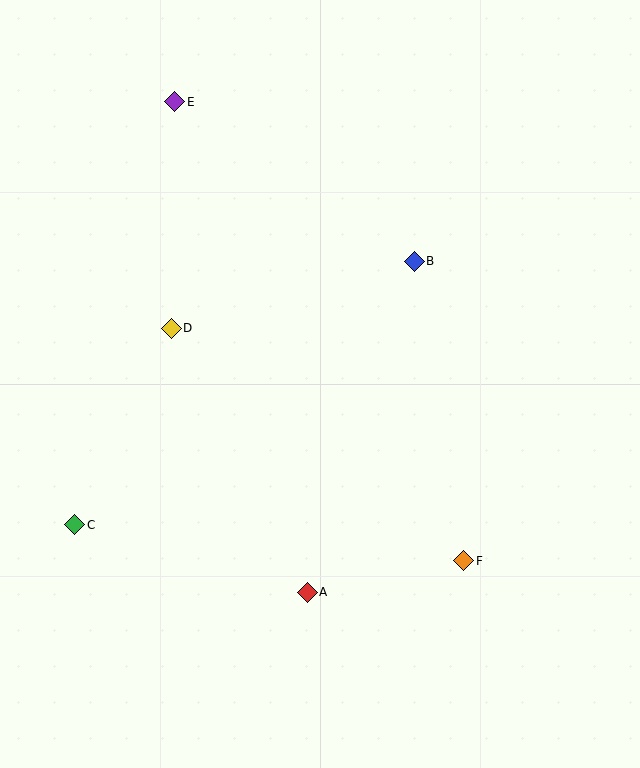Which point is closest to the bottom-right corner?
Point F is closest to the bottom-right corner.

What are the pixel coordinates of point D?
Point D is at (171, 328).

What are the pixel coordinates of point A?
Point A is at (307, 592).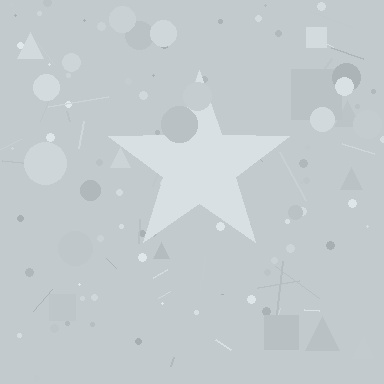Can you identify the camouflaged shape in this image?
The camouflaged shape is a star.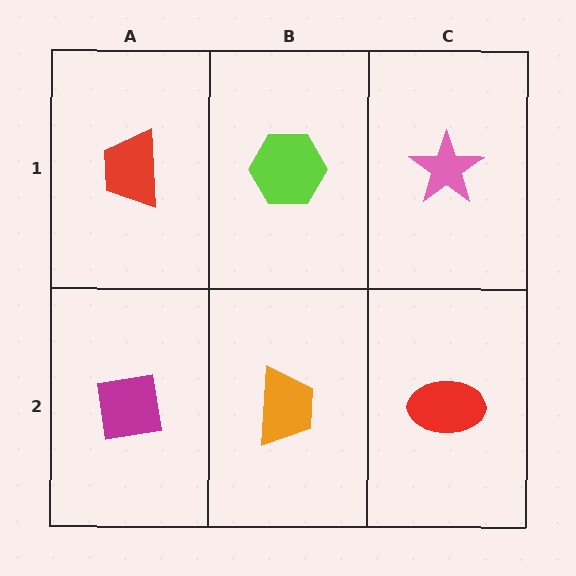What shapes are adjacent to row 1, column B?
An orange trapezoid (row 2, column B), a red trapezoid (row 1, column A), a pink star (row 1, column C).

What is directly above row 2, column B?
A lime hexagon.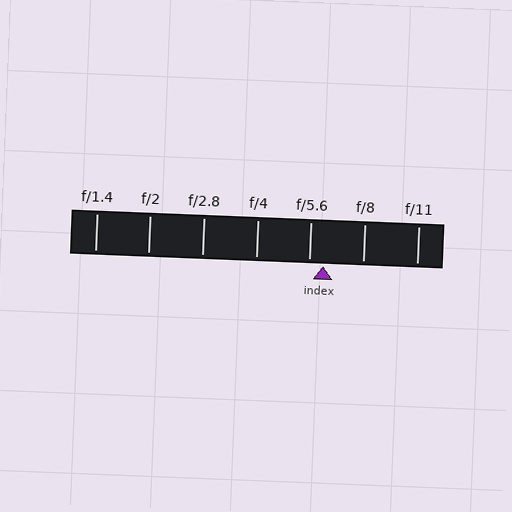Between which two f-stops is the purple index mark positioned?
The index mark is between f/5.6 and f/8.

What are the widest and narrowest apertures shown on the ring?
The widest aperture shown is f/1.4 and the narrowest is f/11.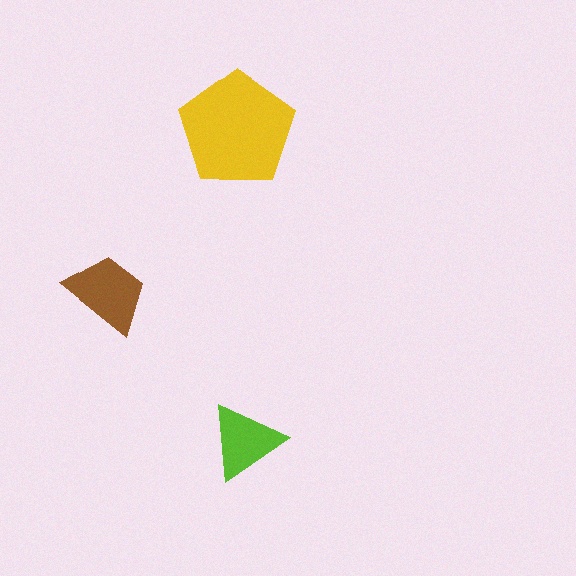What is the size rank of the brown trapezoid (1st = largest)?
2nd.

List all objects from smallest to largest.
The lime triangle, the brown trapezoid, the yellow pentagon.